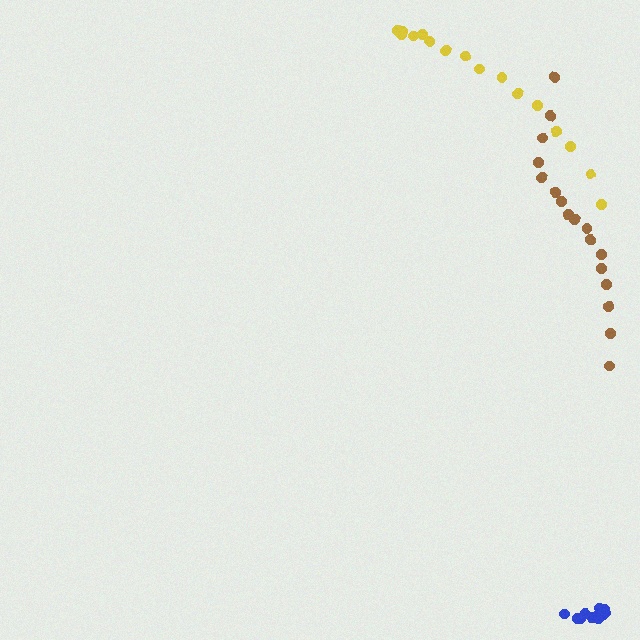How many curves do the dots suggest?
There are 3 distinct paths.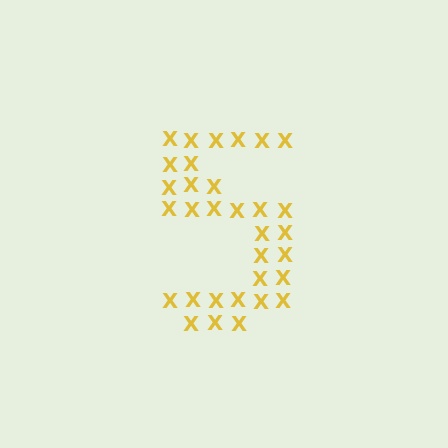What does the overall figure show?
The overall figure shows the digit 5.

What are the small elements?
The small elements are letter X's.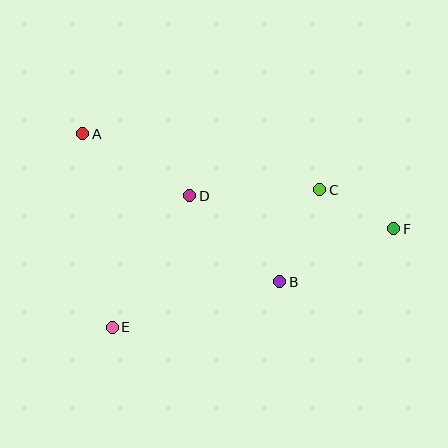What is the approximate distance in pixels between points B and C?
The distance between B and C is approximately 100 pixels.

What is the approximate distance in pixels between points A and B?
The distance between A and B is approximately 246 pixels.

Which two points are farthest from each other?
Points A and F are farthest from each other.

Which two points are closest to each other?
Points C and F are closest to each other.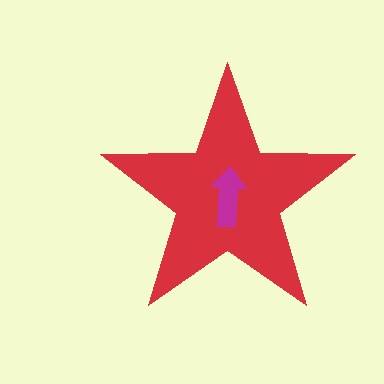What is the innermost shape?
The magenta arrow.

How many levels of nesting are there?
2.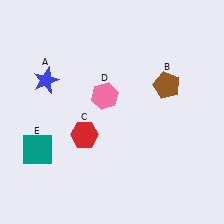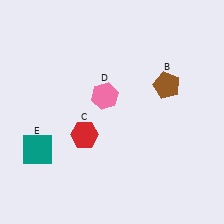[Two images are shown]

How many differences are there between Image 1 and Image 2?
There is 1 difference between the two images.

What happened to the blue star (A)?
The blue star (A) was removed in Image 2. It was in the top-left area of Image 1.